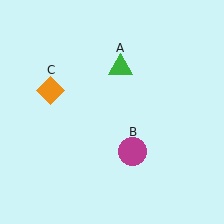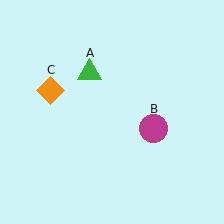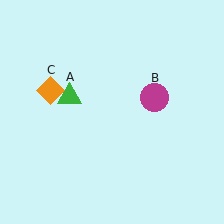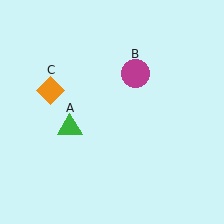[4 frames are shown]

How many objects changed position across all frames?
2 objects changed position: green triangle (object A), magenta circle (object B).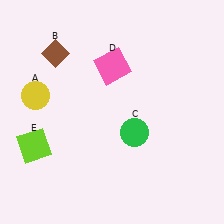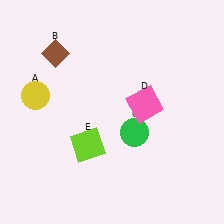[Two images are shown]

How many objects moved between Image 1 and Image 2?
2 objects moved between the two images.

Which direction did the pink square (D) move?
The pink square (D) moved down.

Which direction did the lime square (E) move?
The lime square (E) moved right.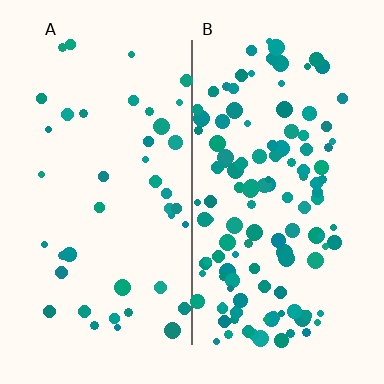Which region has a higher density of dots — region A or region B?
B (the right).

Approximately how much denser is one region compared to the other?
Approximately 3.1× — region B over region A.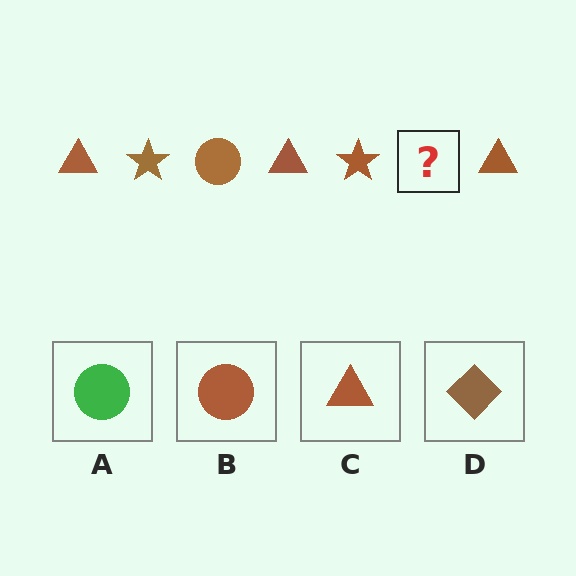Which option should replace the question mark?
Option B.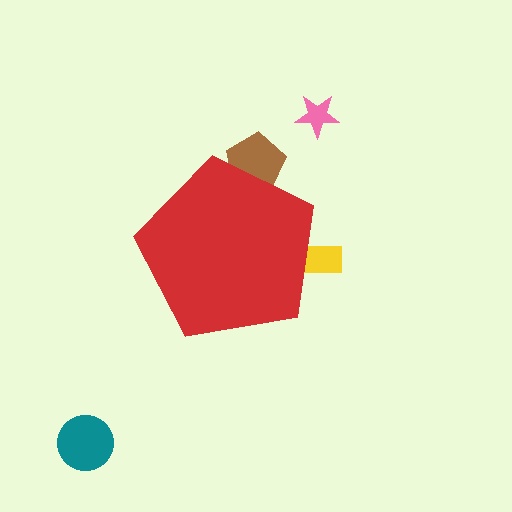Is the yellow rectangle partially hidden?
Yes, the yellow rectangle is partially hidden behind the red pentagon.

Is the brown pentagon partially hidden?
Yes, the brown pentagon is partially hidden behind the red pentagon.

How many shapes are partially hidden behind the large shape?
2 shapes are partially hidden.